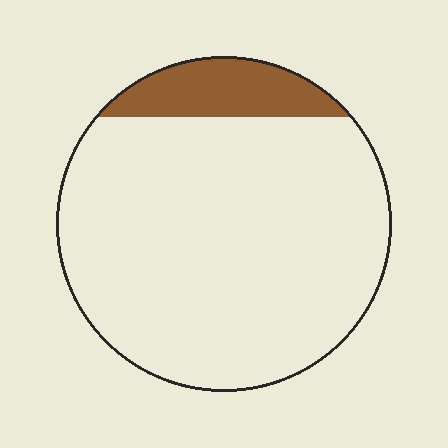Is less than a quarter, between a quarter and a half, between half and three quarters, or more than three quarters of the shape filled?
Less than a quarter.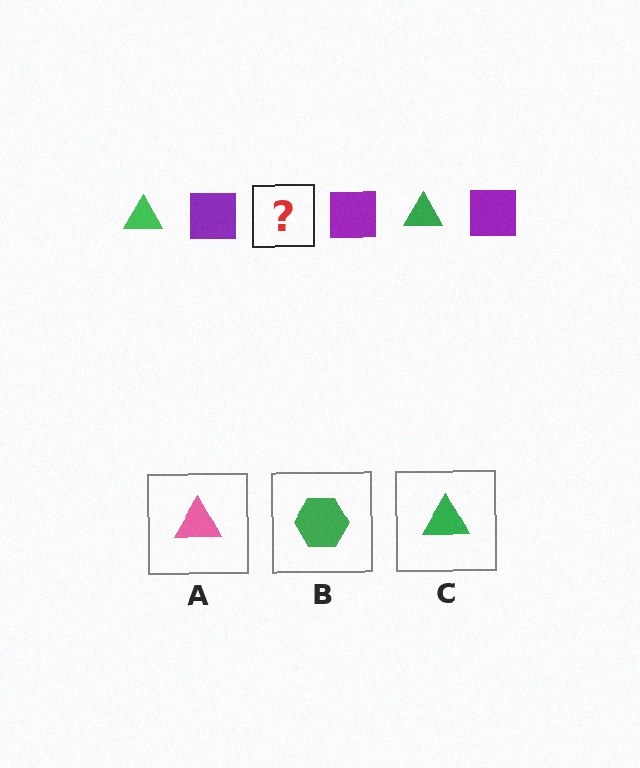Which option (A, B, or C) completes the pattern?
C.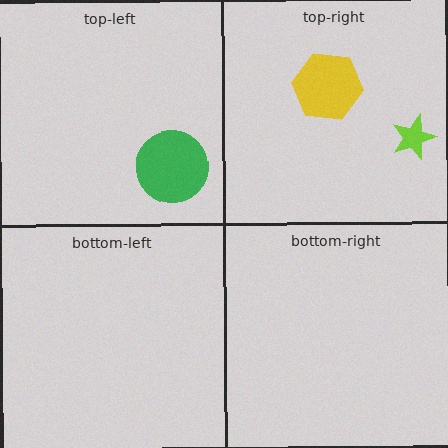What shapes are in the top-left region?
The green circle.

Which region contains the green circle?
The top-left region.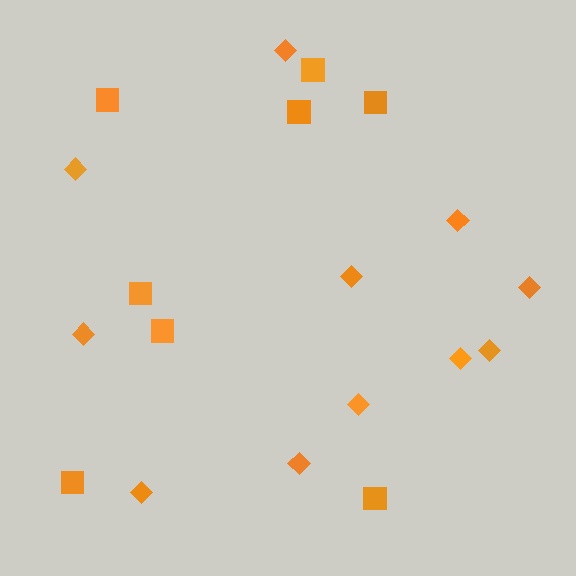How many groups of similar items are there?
There are 2 groups: one group of diamonds (11) and one group of squares (8).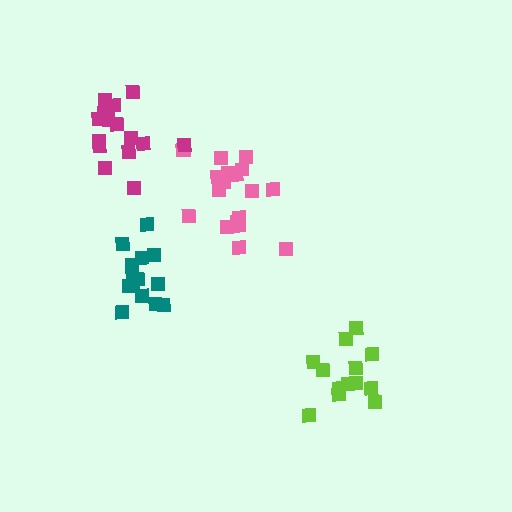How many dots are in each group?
Group 1: 14 dots, Group 2: 18 dots, Group 3: 13 dots, Group 4: 15 dots (60 total).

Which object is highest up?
The magenta cluster is topmost.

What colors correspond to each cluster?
The clusters are colored: teal, pink, lime, magenta.